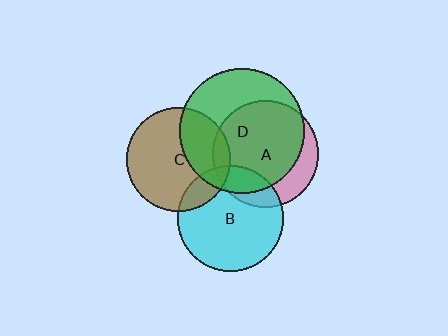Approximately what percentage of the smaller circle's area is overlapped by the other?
Approximately 10%.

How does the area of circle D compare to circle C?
Approximately 1.5 times.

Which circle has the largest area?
Circle D (green).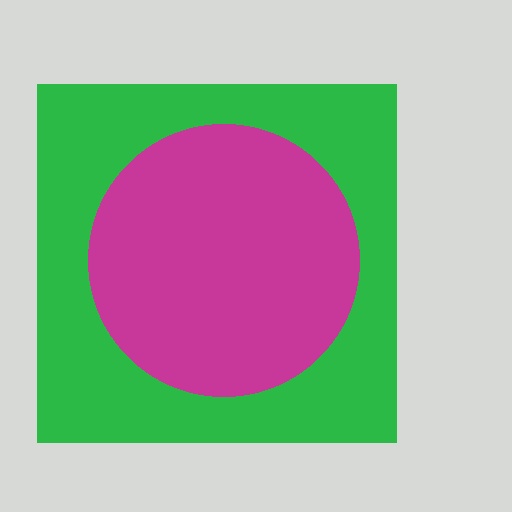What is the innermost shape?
The magenta circle.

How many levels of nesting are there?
2.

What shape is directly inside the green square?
The magenta circle.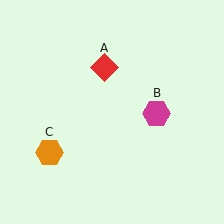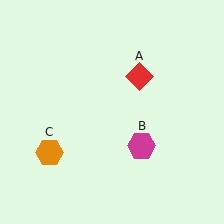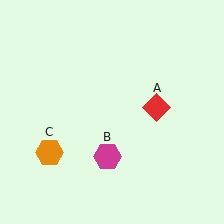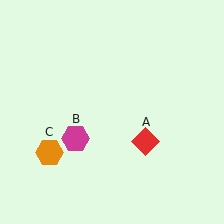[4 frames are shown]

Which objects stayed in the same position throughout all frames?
Orange hexagon (object C) remained stationary.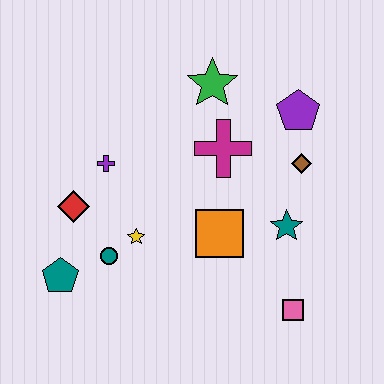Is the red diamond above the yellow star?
Yes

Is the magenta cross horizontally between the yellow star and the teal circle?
No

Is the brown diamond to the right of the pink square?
Yes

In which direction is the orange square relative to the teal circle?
The orange square is to the right of the teal circle.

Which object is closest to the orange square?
The teal star is closest to the orange square.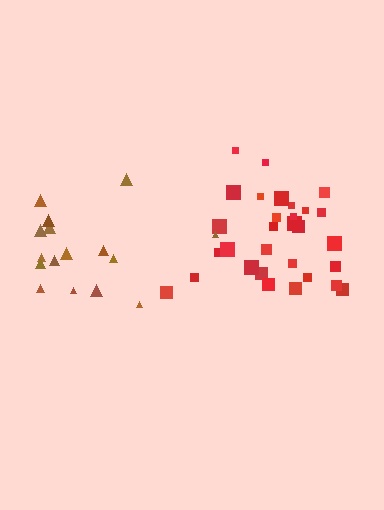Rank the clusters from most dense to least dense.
red, brown.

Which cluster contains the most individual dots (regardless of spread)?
Red (30).